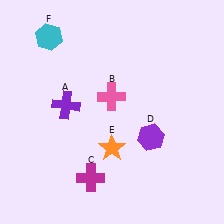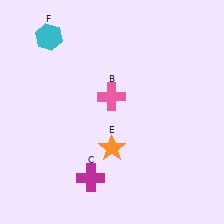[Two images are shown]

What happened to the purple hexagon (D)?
The purple hexagon (D) was removed in Image 2. It was in the bottom-right area of Image 1.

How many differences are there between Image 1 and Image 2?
There are 2 differences between the two images.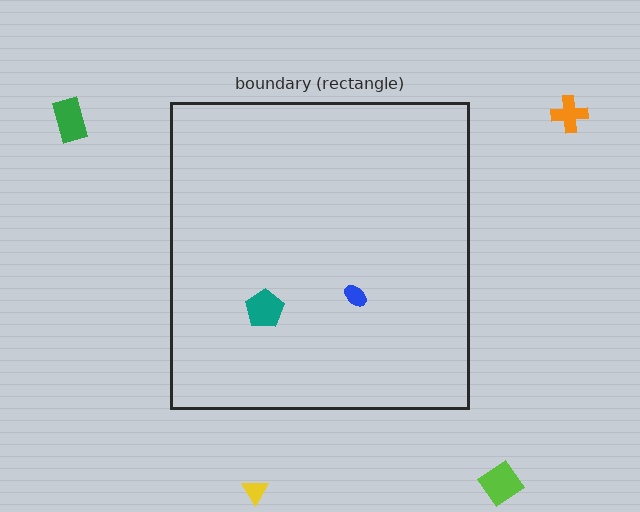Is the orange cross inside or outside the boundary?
Outside.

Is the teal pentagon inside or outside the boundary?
Inside.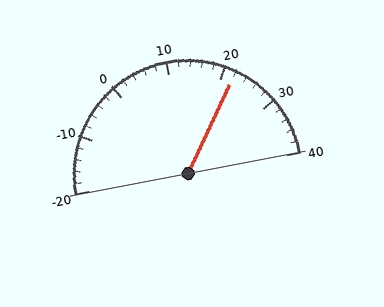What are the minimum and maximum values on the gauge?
The gauge ranges from -20 to 40.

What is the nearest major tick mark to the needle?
The nearest major tick mark is 20.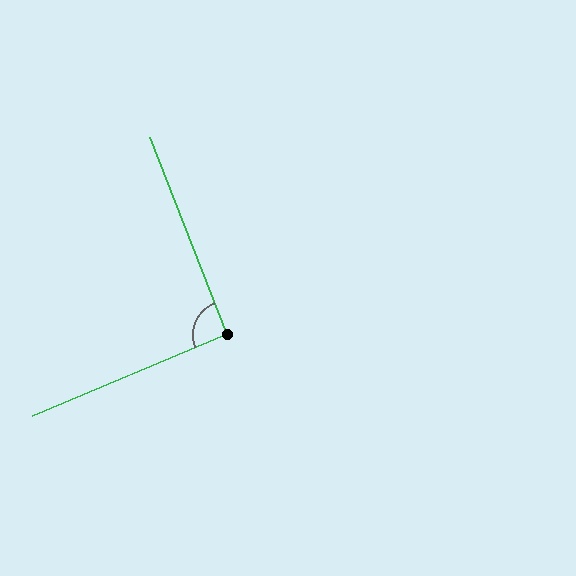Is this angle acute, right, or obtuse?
It is approximately a right angle.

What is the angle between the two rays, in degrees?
Approximately 91 degrees.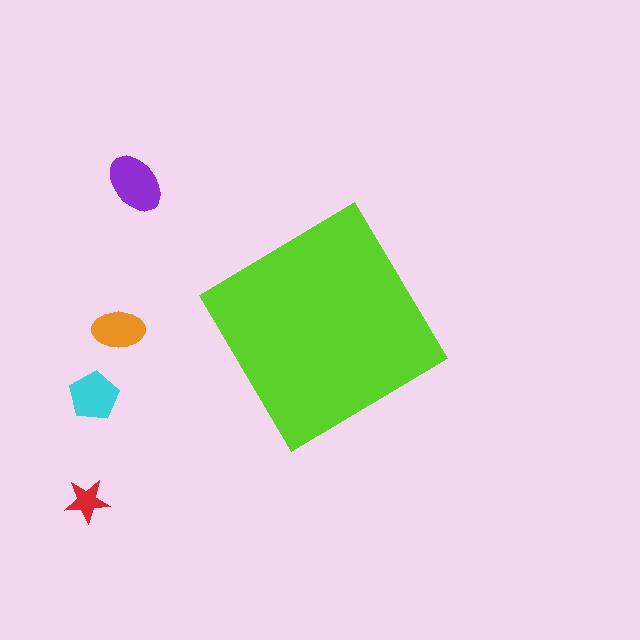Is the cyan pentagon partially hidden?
No, the cyan pentagon is fully visible.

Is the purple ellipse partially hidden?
No, the purple ellipse is fully visible.